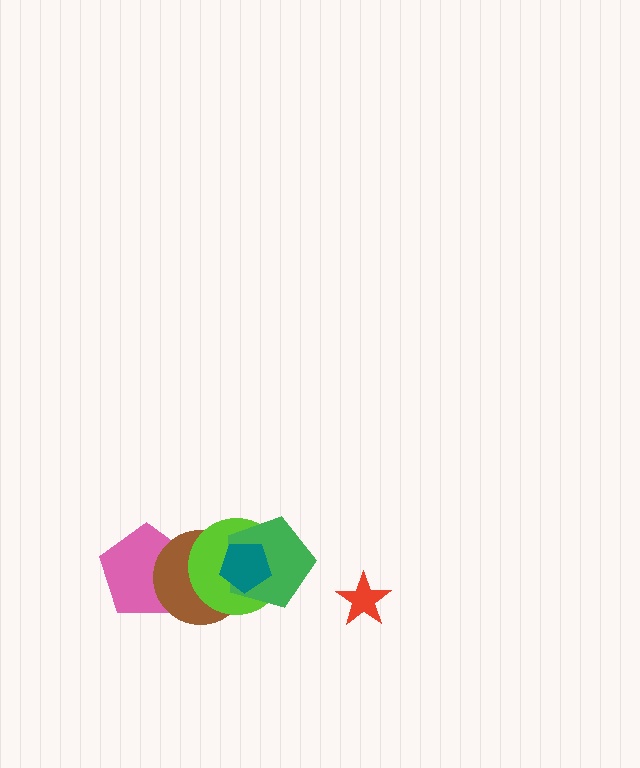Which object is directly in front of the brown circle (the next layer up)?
The lime circle is directly in front of the brown circle.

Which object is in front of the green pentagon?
The teal pentagon is in front of the green pentagon.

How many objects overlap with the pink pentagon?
1 object overlaps with the pink pentagon.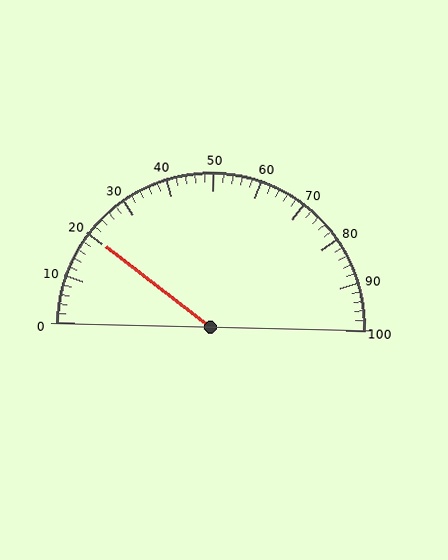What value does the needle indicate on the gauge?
The needle indicates approximately 20.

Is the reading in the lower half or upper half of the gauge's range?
The reading is in the lower half of the range (0 to 100).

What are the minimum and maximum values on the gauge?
The gauge ranges from 0 to 100.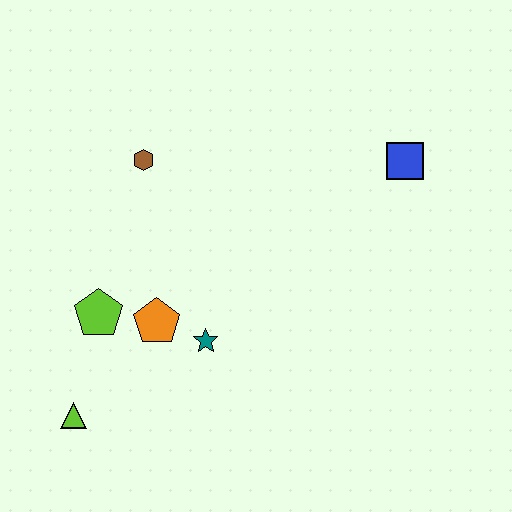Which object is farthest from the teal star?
The blue square is farthest from the teal star.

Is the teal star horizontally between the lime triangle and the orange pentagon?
No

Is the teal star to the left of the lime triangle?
No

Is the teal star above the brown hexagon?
No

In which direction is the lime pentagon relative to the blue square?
The lime pentagon is to the left of the blue square.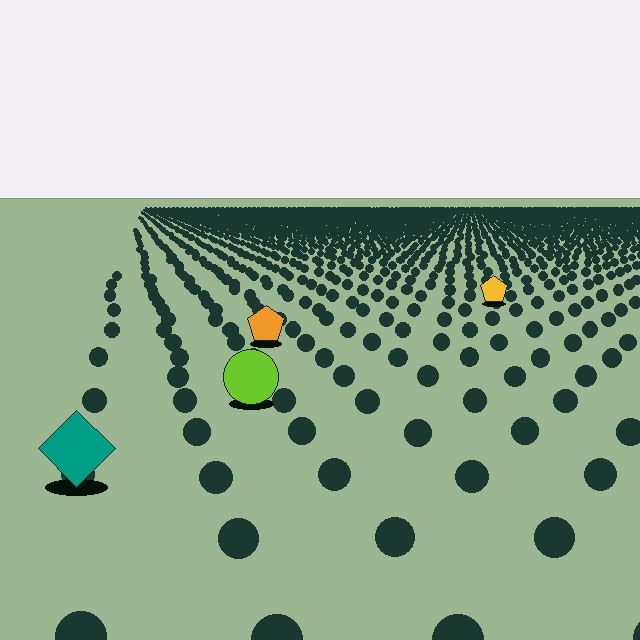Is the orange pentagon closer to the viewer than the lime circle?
No. The lime circle is closer — you can tell from the texture gradient: the ground texture is coarser near it.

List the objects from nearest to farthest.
From nearest to farthest: the teal diamond, the lime circle, the orange pentagon, the yellow pentagon.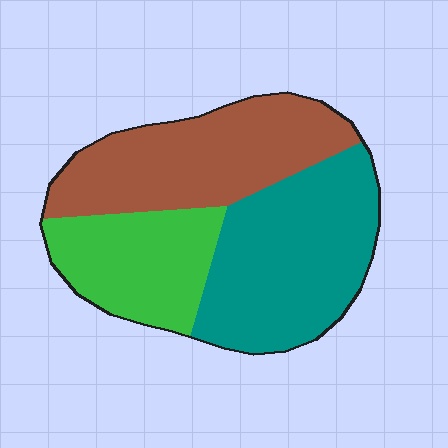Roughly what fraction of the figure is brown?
Brown covers around 35% of the figure.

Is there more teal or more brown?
Teal.